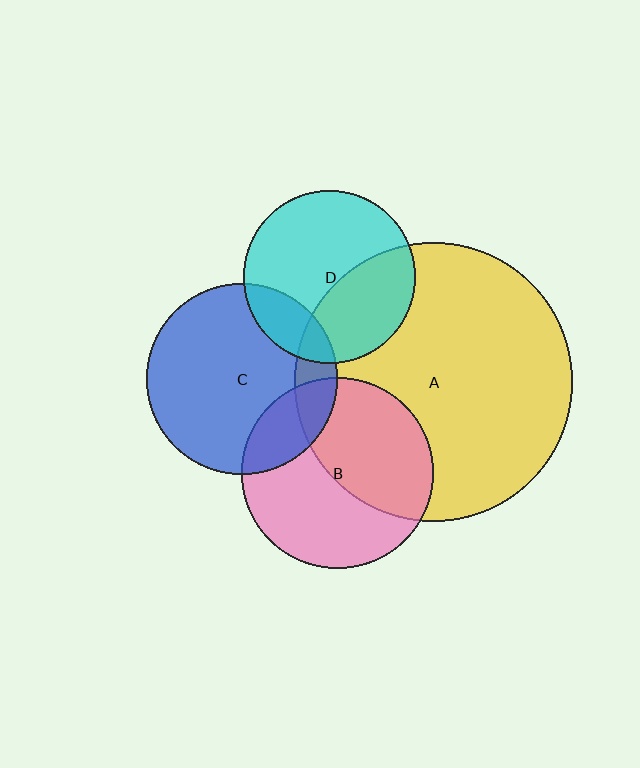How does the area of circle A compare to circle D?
Approximately 2.6 times.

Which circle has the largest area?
Circle A (yellow).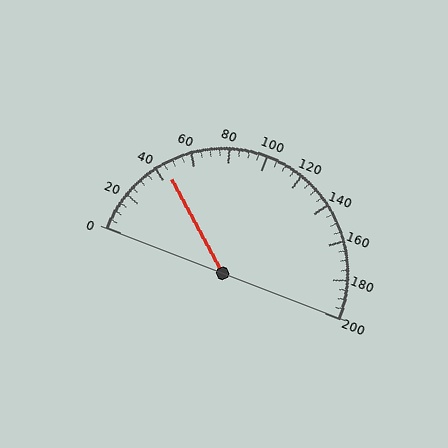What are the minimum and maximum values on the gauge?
The gauge ranges from 0 to 200.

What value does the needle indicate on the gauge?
The needle indicates approximately 45.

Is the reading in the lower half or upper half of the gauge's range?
The reading is in the lower half of the range (0 to 200).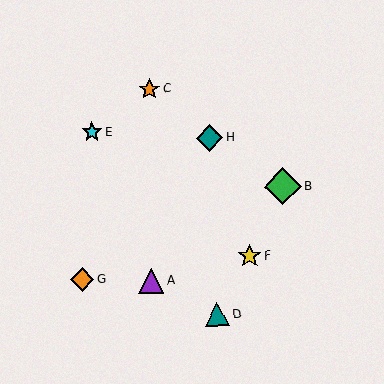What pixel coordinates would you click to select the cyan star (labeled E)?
Click at (92, 132) to select the cyan star E.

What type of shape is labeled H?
Shape H is a teal diamond.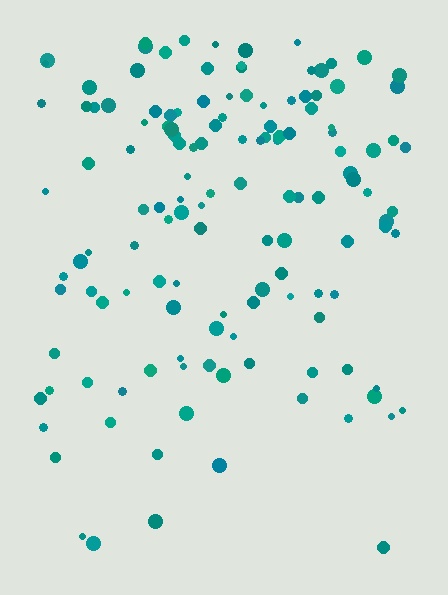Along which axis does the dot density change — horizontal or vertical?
Vertical.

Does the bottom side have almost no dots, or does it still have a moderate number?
Still a moderate number, just noticeably fewer than the top.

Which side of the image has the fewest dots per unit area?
The bottom.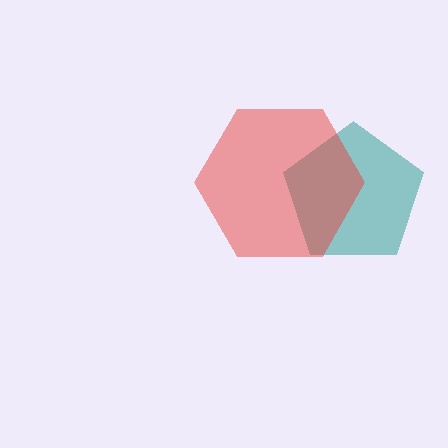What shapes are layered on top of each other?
The layered shapes are: a teal pentagon, a red hexagon.